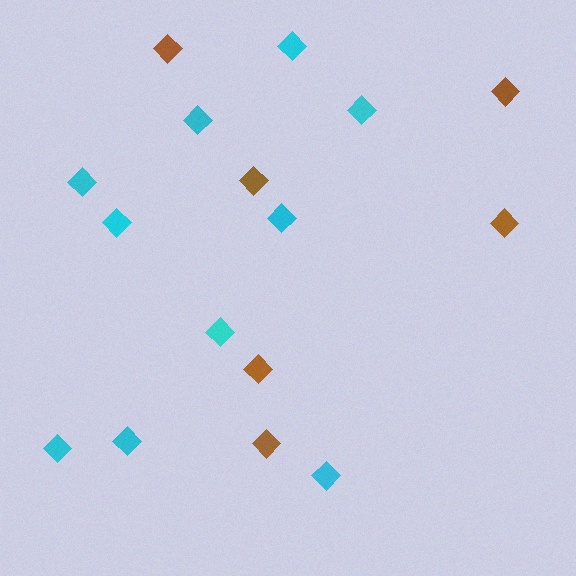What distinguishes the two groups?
There are 2 groups: one group of brown diamonds (6) and one group of cyan diamonds (10).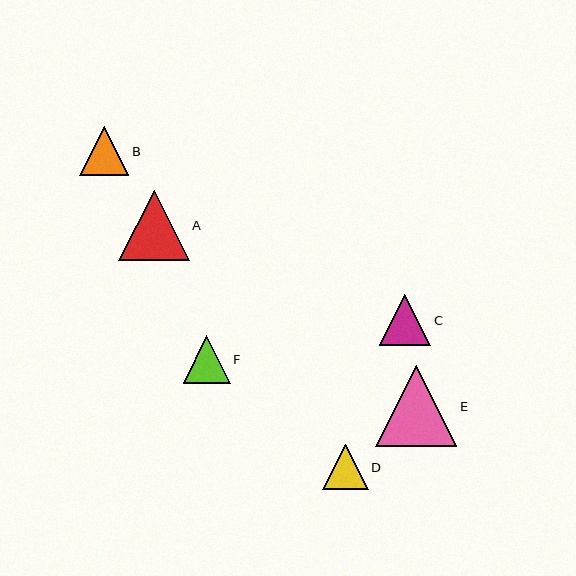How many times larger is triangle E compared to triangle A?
Triangle E is approximately 1.2 times the size of triangle A.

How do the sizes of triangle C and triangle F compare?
Triangle C and triangle F are approximately the same size.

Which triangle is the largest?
Triangle E is the largest with a size of approximately 81 pixels.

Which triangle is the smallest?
Triangle D is the smallest with a size of approximately 45 pixels.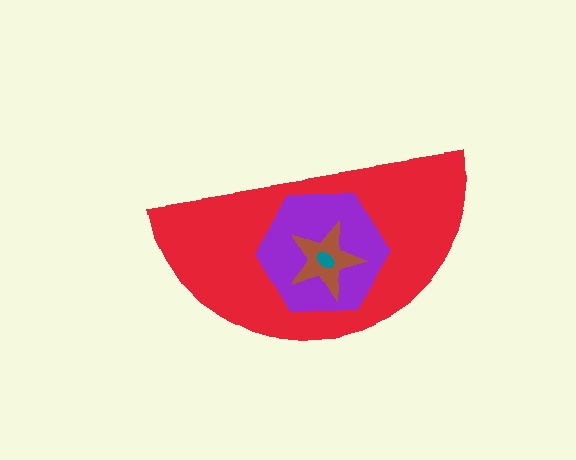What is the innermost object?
The teal ellipse.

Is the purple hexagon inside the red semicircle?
Yes.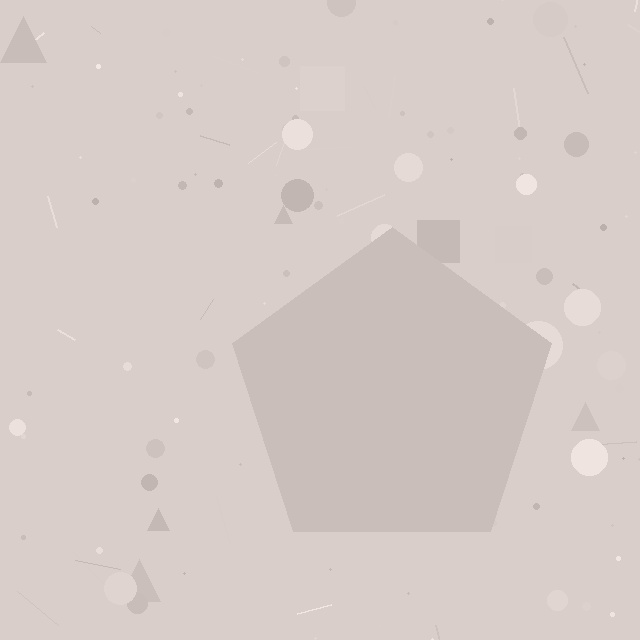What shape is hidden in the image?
A pentagon is hidden in the image.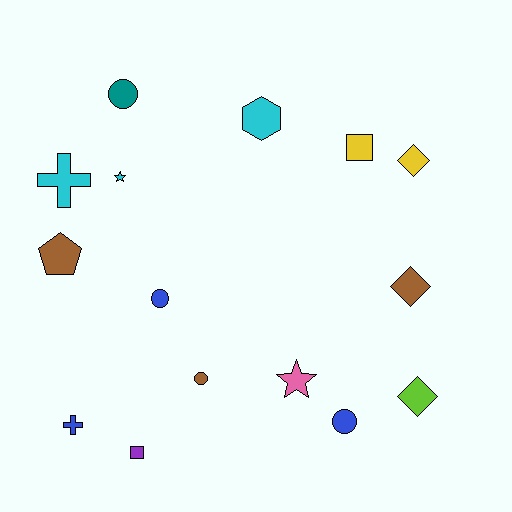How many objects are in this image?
There are 15 objects.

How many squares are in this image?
There are 2 squares.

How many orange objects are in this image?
There are no orange objects.